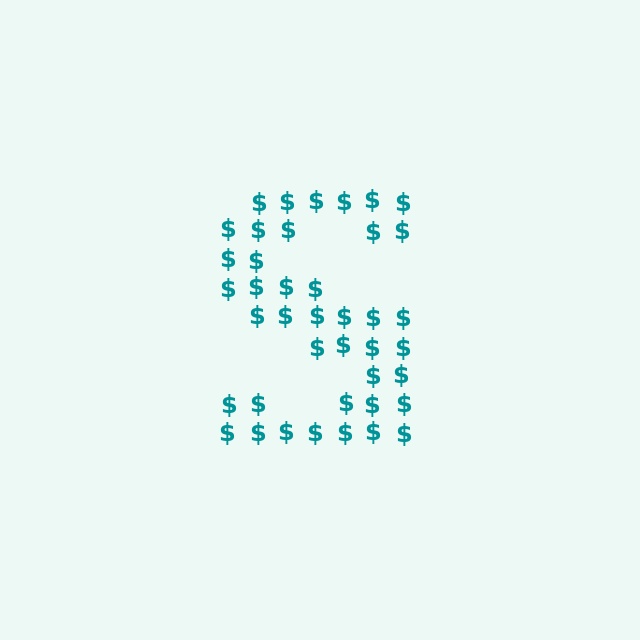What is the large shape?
The large shape is the letter S.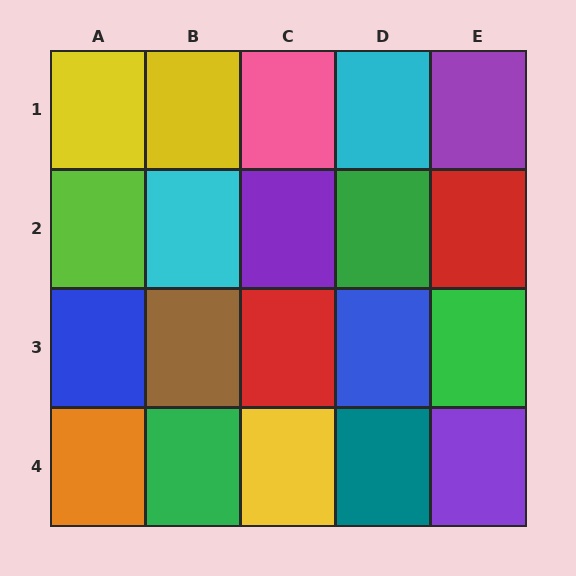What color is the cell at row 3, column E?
Green.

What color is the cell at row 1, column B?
Yellow.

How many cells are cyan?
2 cells are cyan.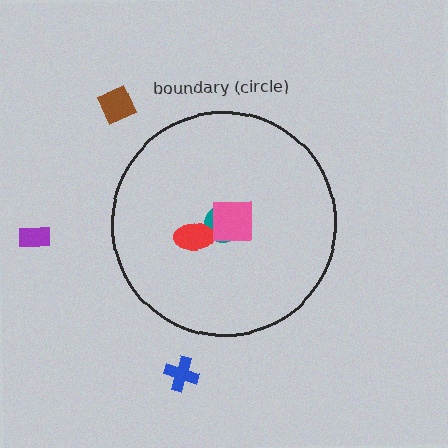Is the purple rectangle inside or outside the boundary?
Outside.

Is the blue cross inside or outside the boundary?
Outside.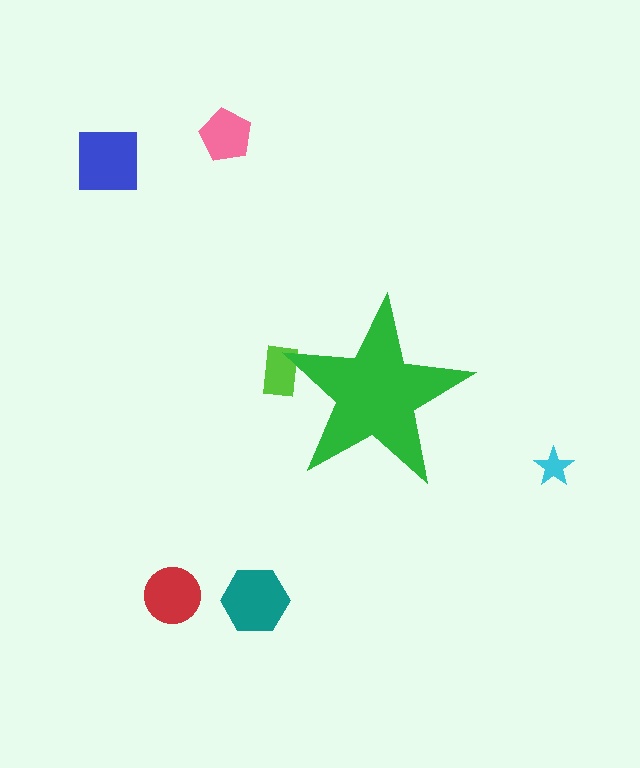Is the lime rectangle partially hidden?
Yes, the lime rectangle is partially hidden behind the green star.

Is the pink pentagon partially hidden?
No, the pink pentagon is fully visible.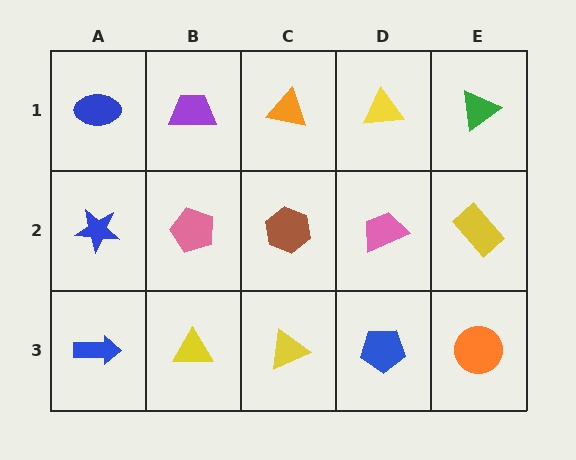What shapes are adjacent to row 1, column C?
A brown hexagon (row 2, column C), a purple trapezoid (row 1, column B), a yellow triangle (row 1, column D).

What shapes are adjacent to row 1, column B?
A pink pentagon (row 2, column B), a blue ellipse (row 1, column A), an orange triangle (row 1, column C).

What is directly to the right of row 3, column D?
An orange circle.